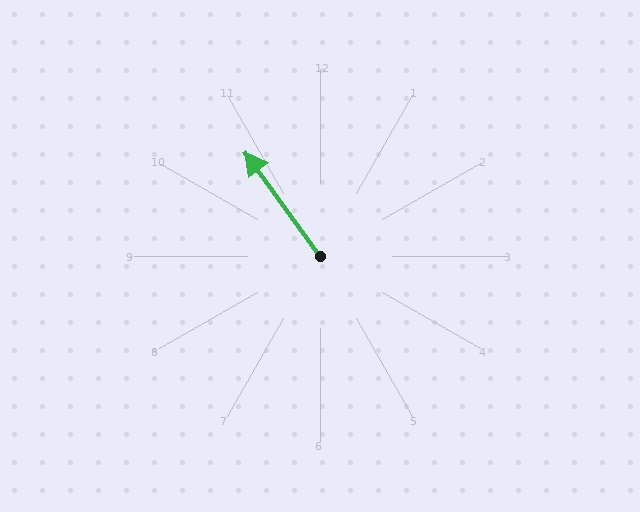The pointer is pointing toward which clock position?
Roughly 11 o'clock.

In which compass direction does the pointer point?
Northwest.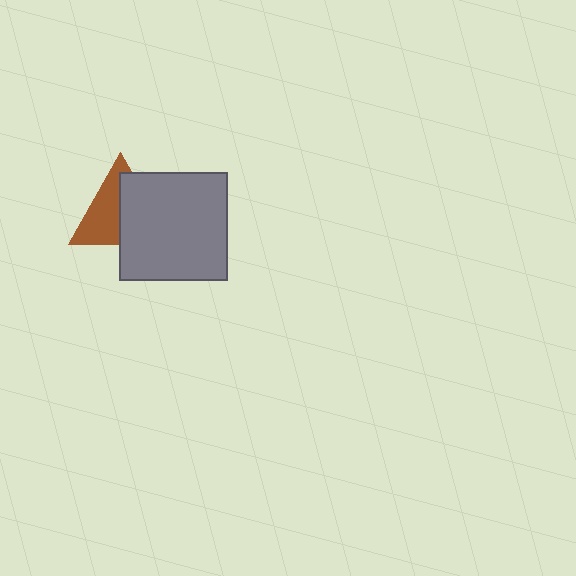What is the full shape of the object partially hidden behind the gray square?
The partially hidden object is a brown triangle.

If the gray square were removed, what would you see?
You would see the complete brown triangle.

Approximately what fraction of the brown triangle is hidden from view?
Roughly 50% of the brown triangle is hidden behind the gray square.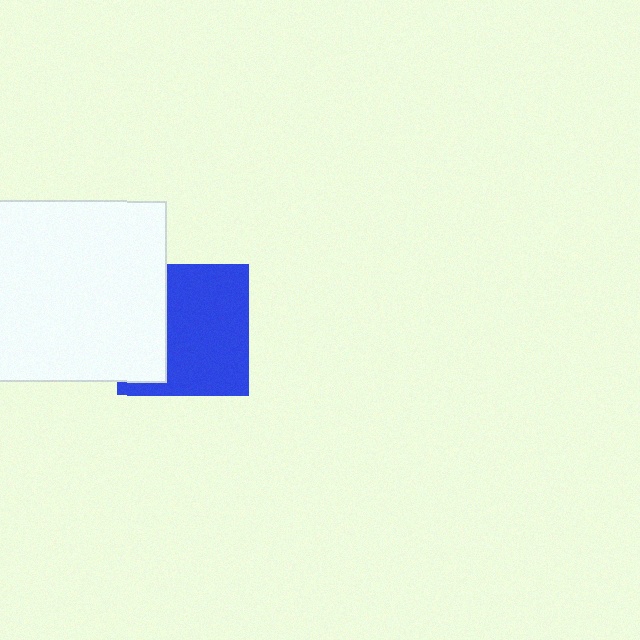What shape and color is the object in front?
The object in front is a white square.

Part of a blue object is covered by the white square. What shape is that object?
It is a square.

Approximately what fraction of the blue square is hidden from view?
Roughly 34% of the blue square is hidden behind the white square.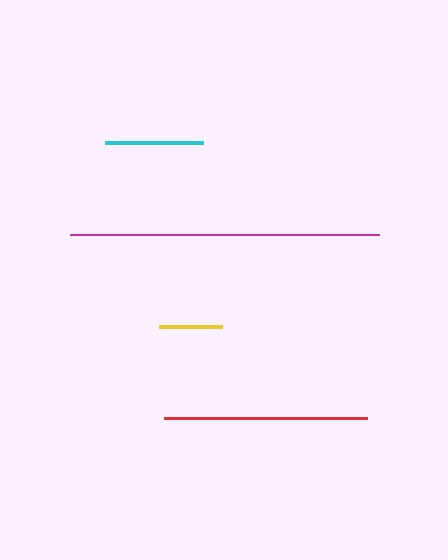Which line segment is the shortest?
The yellow line is the shortest at approximately 63 pixels.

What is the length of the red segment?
The red segment is approximately 203 pixels long.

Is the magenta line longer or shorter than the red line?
The magenta line is longer than the red line.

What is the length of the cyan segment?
The cyan segment is approximately 98 pixels long.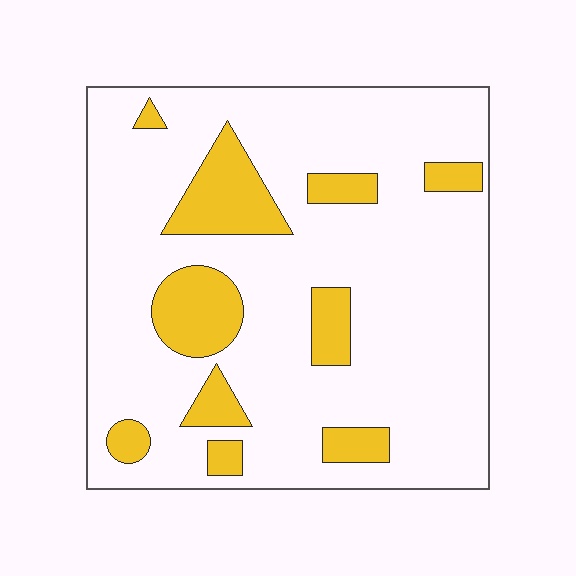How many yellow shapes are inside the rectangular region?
10.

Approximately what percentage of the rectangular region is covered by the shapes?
Approximately 20%.